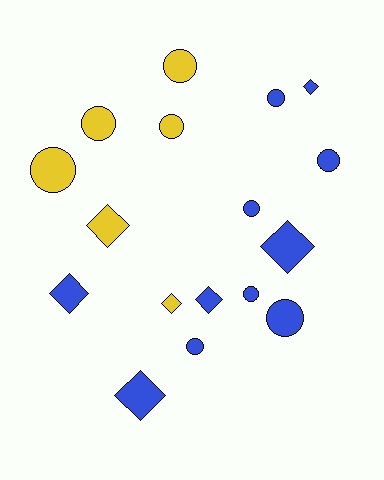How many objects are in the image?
There are 17 objects.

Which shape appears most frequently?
Circle, with 10 objects.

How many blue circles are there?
There are 6 blue circles.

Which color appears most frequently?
Blue, with 11 objects.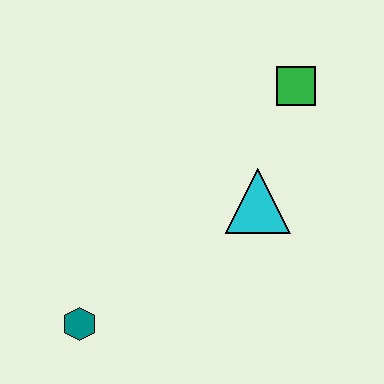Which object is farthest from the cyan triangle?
The teal hexagon is farthest from the cyan triangle.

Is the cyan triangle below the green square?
Yes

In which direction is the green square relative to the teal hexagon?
The green square is above the teal hexagon.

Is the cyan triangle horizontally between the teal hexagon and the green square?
Yes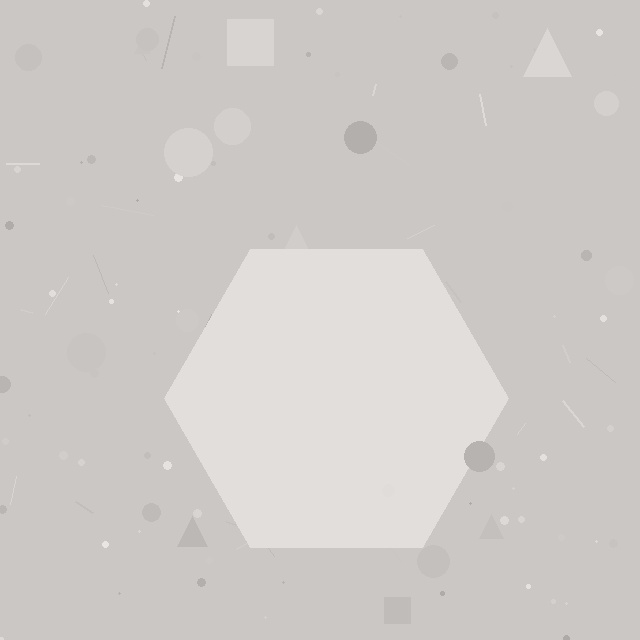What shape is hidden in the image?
A hexagon is hidden in the image.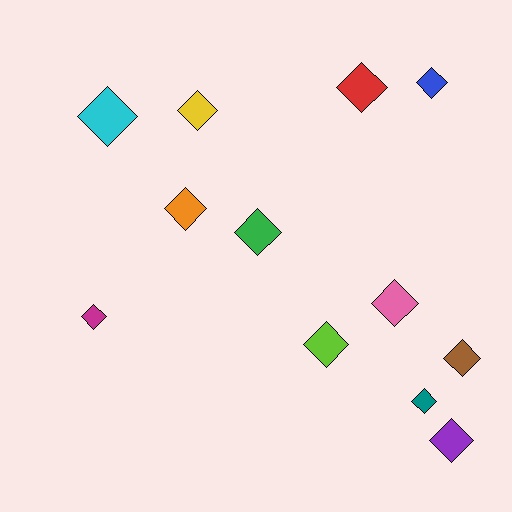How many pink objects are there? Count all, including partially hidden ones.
There is 1 pink object.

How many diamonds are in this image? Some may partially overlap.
There are 12 diamonds.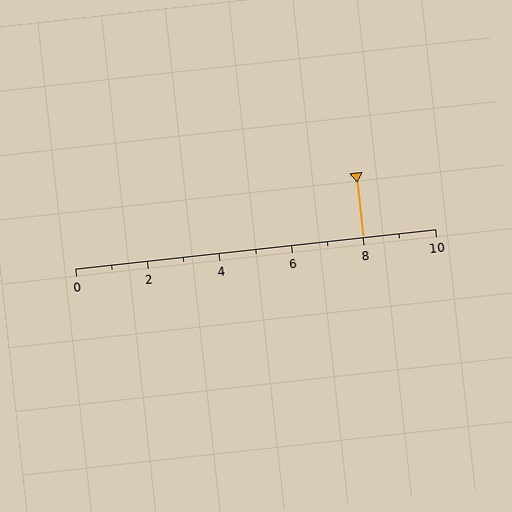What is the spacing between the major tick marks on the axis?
The major ticks are spaced 2 apart.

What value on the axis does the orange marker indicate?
The marker indicates approximately 8.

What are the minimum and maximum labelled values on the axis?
The axis runs from 0 to 10.